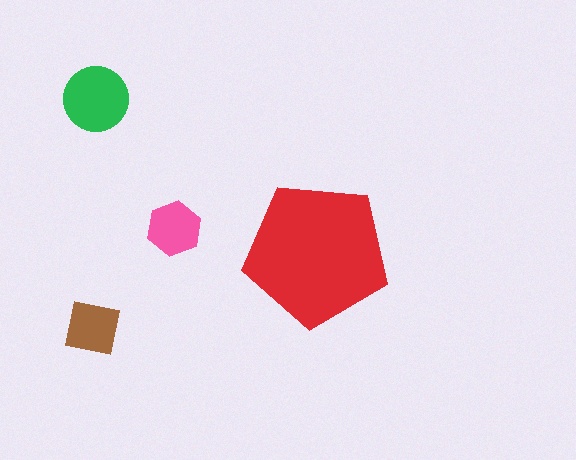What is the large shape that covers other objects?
A red pentagon.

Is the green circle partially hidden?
No, the green circle is fully visible.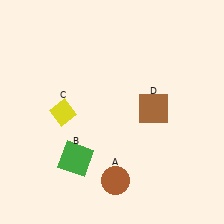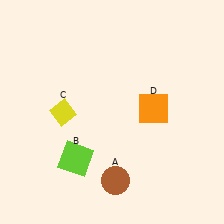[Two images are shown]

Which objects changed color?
B changed from green to lime. D changed from brown to orange.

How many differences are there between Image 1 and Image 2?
There are 2 differences between the two images.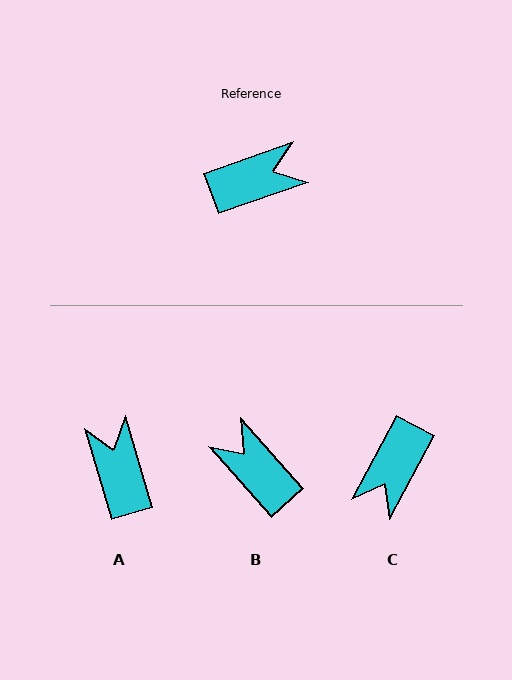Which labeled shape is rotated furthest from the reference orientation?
C, about 138 degrees away.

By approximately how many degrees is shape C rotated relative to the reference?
Approximately 138 degrees clockwise.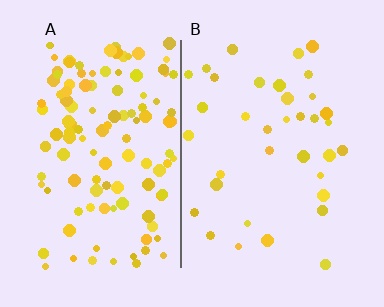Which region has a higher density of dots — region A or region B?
A (the left).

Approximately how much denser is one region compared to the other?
Approximately 3.3× — region A over region B.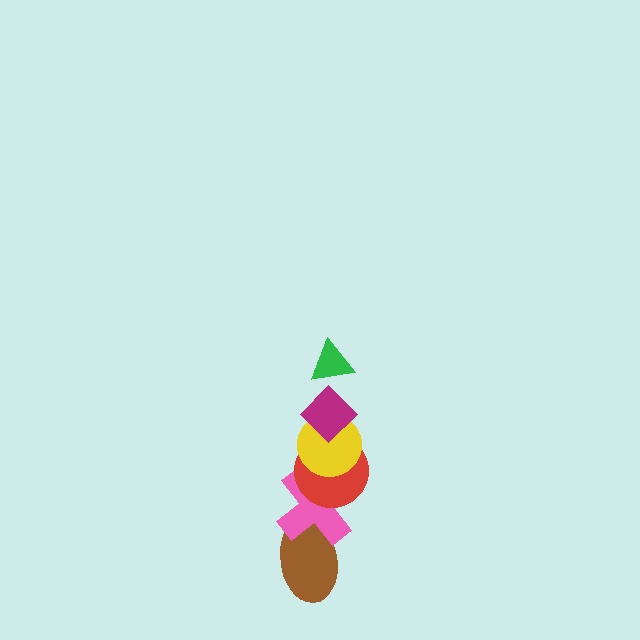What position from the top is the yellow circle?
The yellow circle is 3rd from the top.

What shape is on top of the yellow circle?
The magenta diamond is on top of the yellow circle.